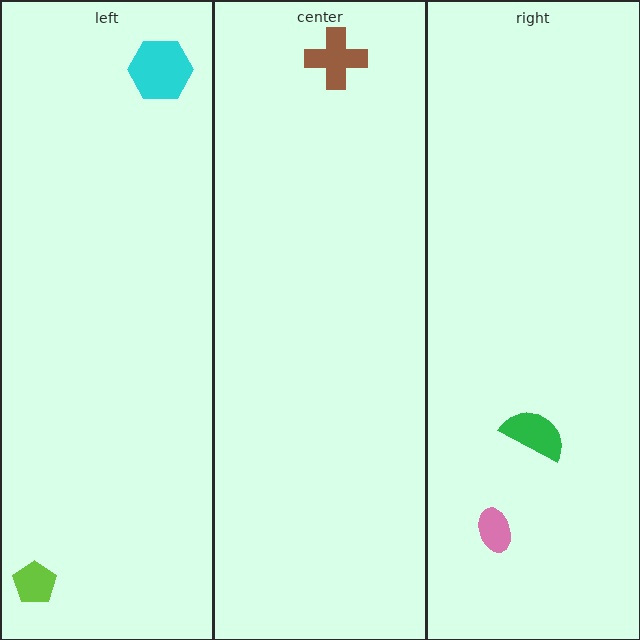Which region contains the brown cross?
The center region.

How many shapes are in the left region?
2.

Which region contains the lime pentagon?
The left region.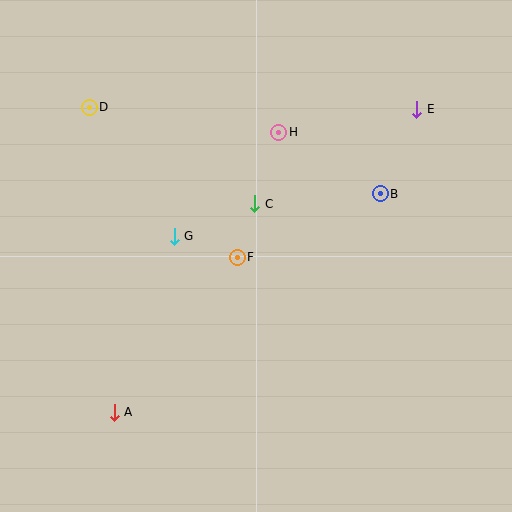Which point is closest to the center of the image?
Point F at (237, 257) is closest to the center.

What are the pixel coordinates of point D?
Point D is at (89, 107).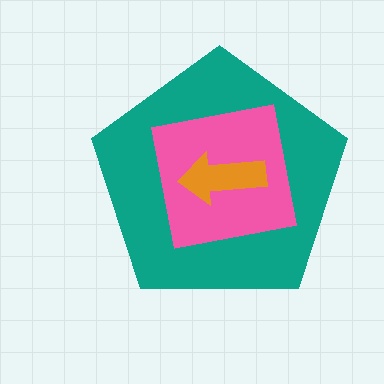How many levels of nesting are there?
3.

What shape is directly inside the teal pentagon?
The pink square.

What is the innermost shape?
The orange arrow.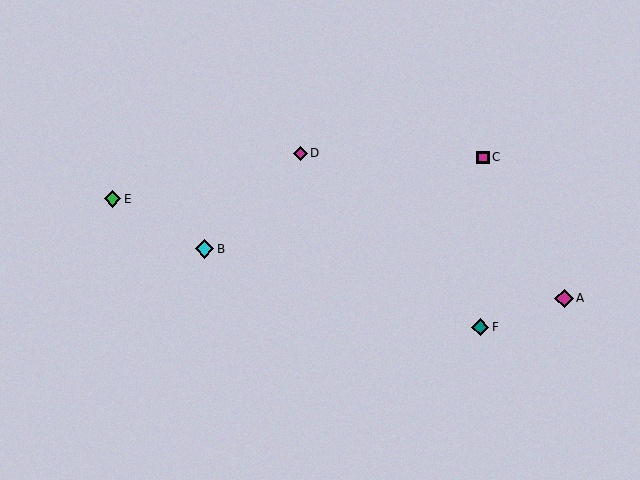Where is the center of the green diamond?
The center of the green diamond is at (112, 199).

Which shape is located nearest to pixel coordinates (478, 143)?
The magenta square (labeled C) at (483, 157) is nearest to that location.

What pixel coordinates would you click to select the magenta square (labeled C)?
Click at (483, 157) to select the magenta square C.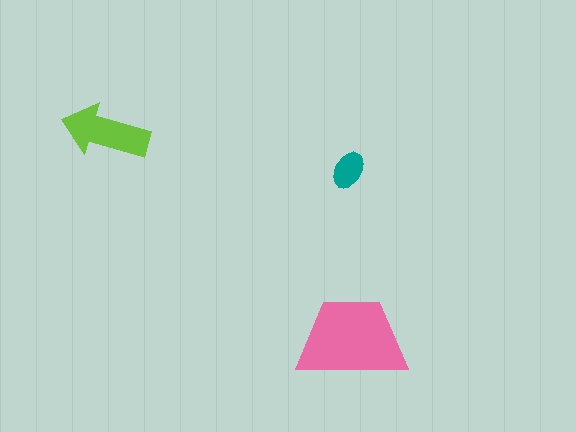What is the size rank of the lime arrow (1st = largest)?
2nd.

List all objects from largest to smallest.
The pink trapezoid, the lime arrow, the teal ellipse.